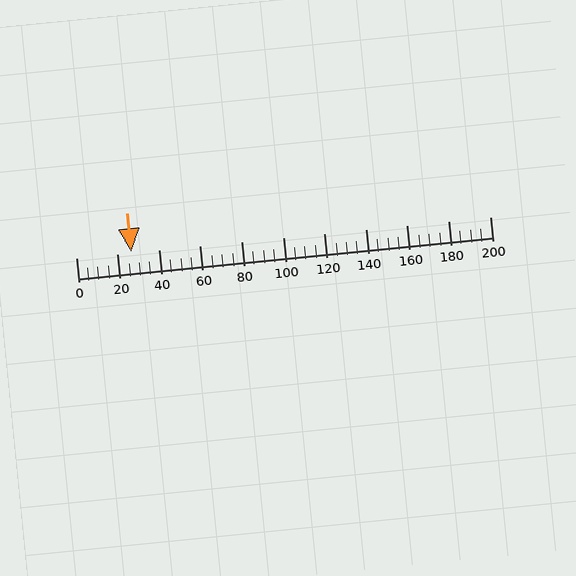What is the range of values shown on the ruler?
The ruler shows values from 0 to 200.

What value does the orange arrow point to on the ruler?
The orange arrow points to approximately 27.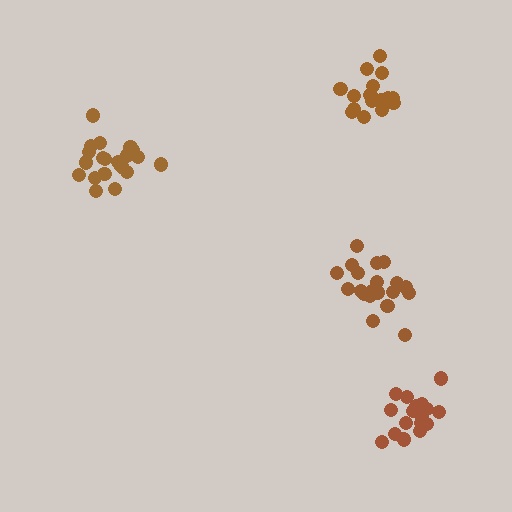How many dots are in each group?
Group 1: 20 dots, Group 2: 19 dots, Group 3: 21 dots, Group 4: 19 dots (79 total).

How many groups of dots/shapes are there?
There are 4 groups.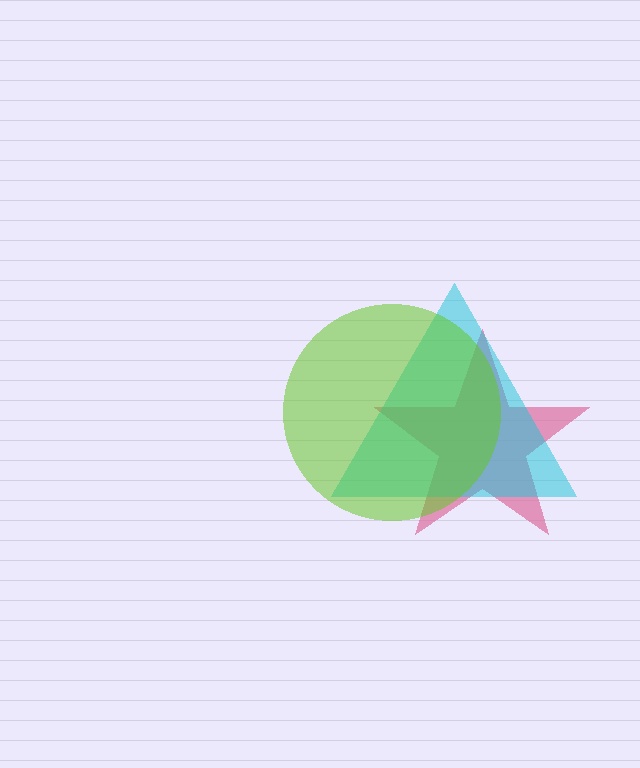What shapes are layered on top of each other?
The layered shapes are: a pink star, a cyan triangle, a lime circle.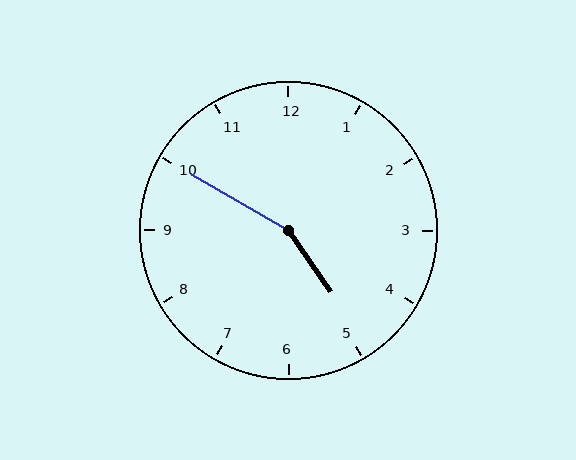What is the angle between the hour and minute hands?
Approximately 155 degrees.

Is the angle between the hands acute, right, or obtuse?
It is obtuse.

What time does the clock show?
4:50.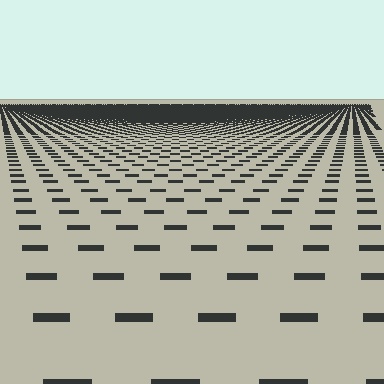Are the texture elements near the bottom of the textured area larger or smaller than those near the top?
Larger. Near the bottom, elements are closer to the viewer and appear at a bigger on-screen size.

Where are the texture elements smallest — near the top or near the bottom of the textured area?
Near the top.